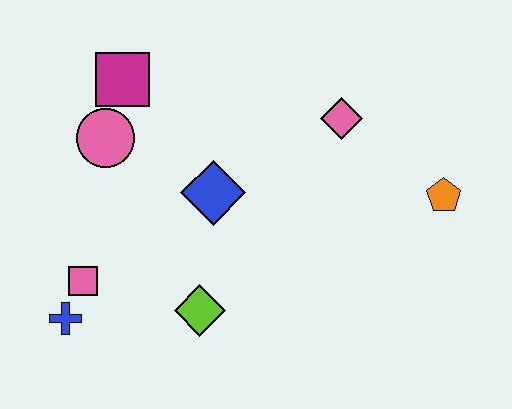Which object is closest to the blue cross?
The pink square is closest to the blue cross.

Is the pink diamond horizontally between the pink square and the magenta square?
No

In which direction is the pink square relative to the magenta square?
The pink square is below the magenta square.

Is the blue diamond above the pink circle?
No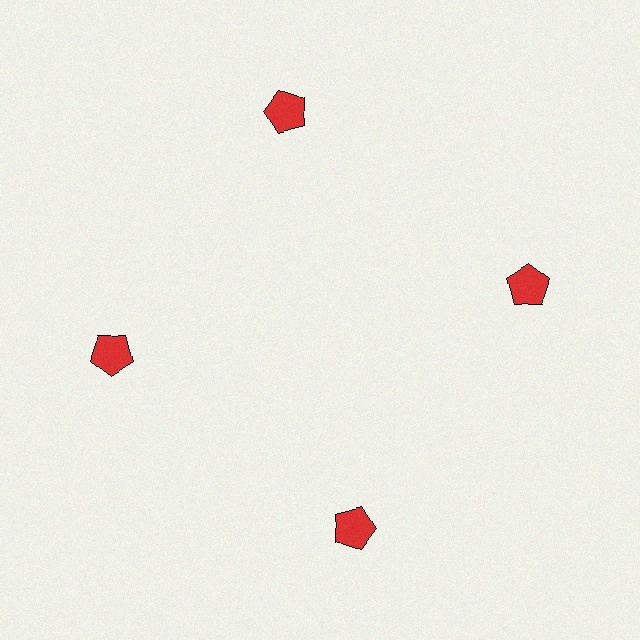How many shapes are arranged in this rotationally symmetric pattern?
There are 4 shapes, arranged in 4 groups of 1.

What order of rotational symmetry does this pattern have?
This pattern has 4-fold rotational symmetry.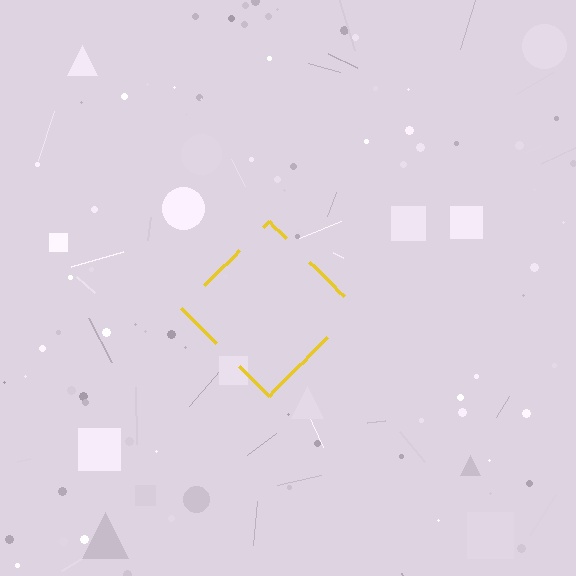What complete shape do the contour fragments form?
The contour fragments form a diamond.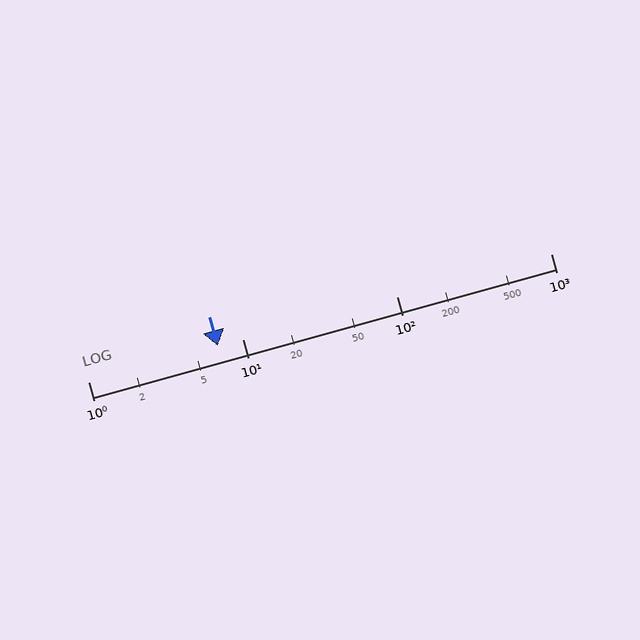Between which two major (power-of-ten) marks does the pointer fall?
The pointer is between 1 and 10.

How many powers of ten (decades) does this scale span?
The scale spans 3 decades, from 1 to 1000.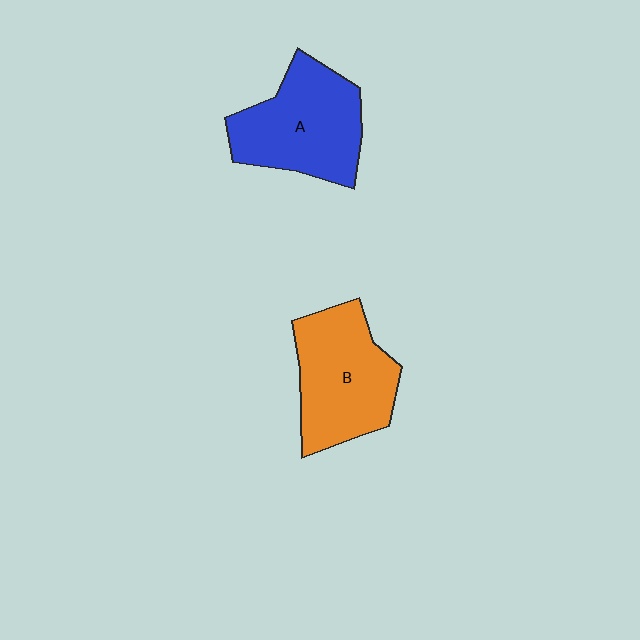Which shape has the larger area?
Shape A (blue).